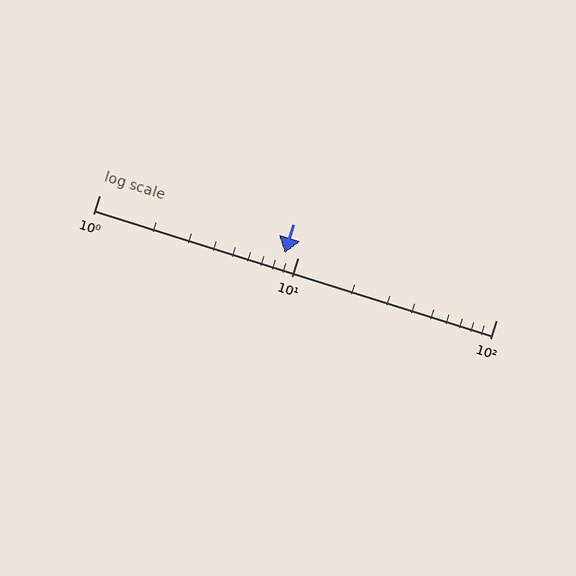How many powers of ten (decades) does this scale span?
The scale spans 2 decades, from 1 to 100.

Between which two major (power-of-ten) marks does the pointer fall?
The pointer is between 1 and 10.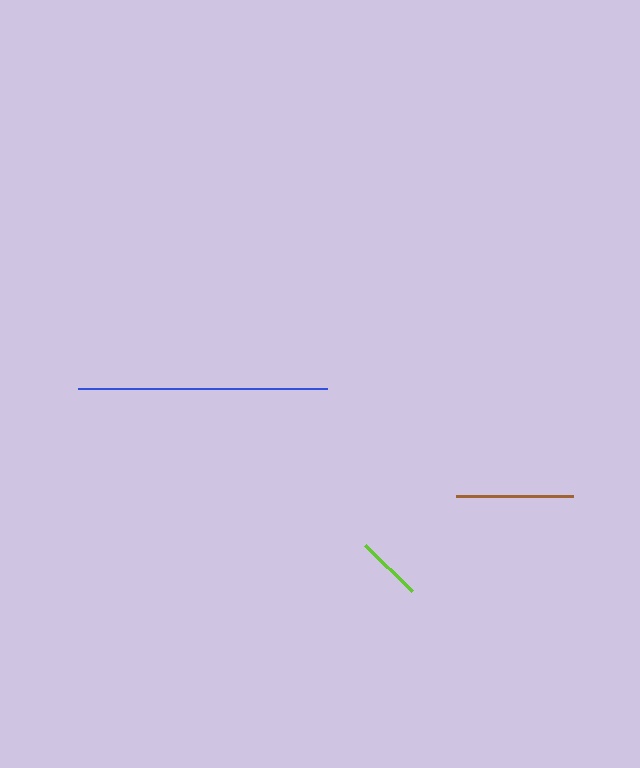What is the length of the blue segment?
The blue segment is approximately 249 pixels long.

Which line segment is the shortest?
The lime line is the shortest at approximately 66 pixels.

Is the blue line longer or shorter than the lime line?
The blue line is longer than the lime line.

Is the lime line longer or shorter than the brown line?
The brown line is longer than the lime line.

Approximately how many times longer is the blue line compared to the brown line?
The blue line is approximately 2.1 times the length of the brown line.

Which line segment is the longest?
The blue line is the longest at approximately 249 pixels.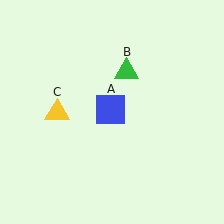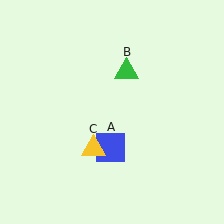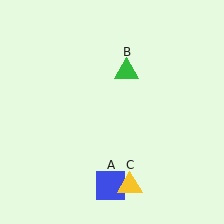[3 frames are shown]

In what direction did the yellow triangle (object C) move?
The yellow triangle (object C) moved down and to the right.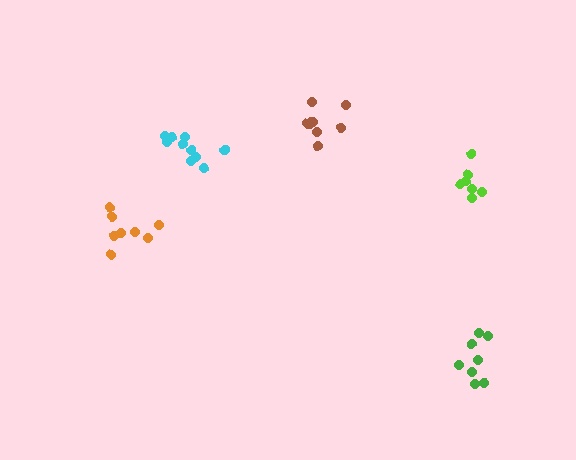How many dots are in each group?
Group 1: 10 dots, Group 2: 7 dots, Group 3: 9 dots, Group 4: 9 dots, Group 5: 8 dots (43 total).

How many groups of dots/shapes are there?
There are 5 groups.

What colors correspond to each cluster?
The clusters are colored: cyan, lime, orange, brown, green.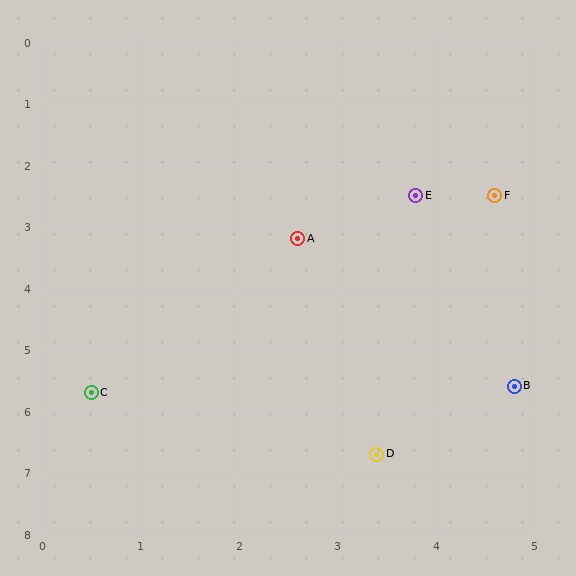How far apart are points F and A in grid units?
Points F and A are about 2.1 grid units apart.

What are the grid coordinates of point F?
Point F is at approximately (4.6, 2.5).